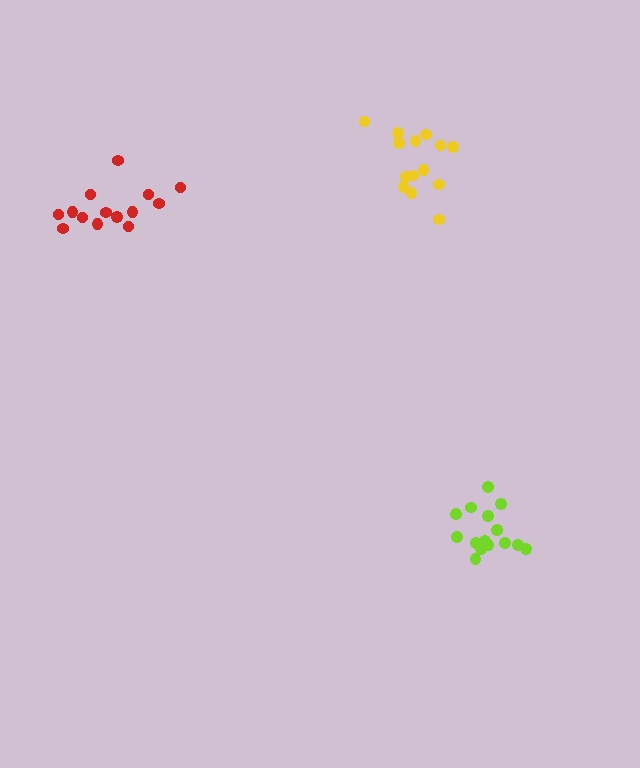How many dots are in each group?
Group 1: 15 dots, Group 2: 14 dots, Group 3: 14 dots (43 total).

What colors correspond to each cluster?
The clusters are colored: lime, yellow, red.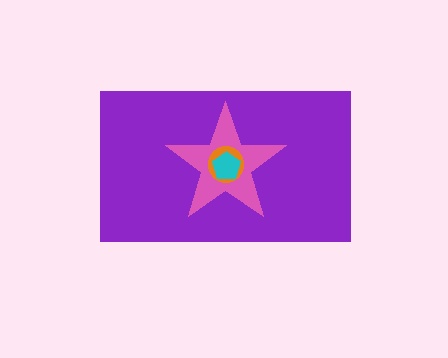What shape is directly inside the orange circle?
The cyan pentagon.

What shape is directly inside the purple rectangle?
The pink star.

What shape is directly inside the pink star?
The orange circle.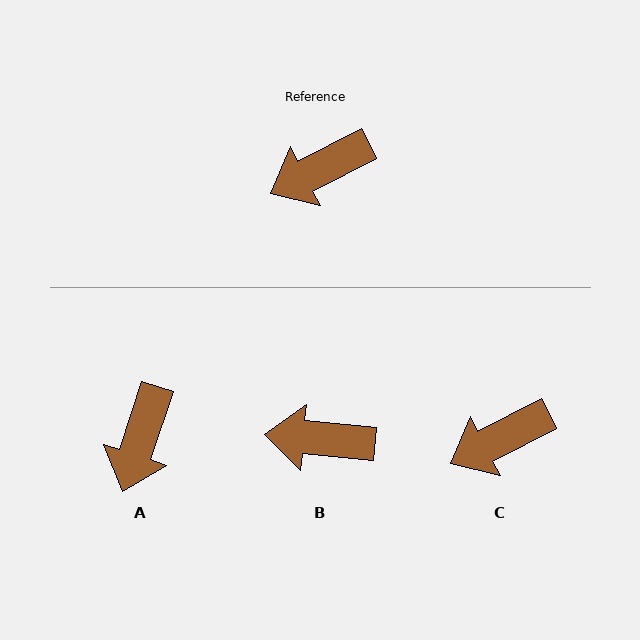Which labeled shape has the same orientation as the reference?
C.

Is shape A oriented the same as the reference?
No, it is off by about 45 degrees.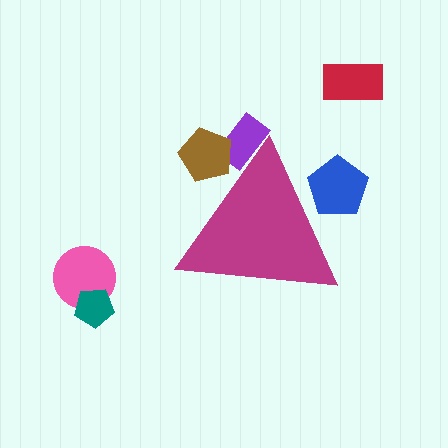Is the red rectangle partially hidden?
No, the red rectangle is fully visible.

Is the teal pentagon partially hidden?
No, the teal pentagon is fully visible.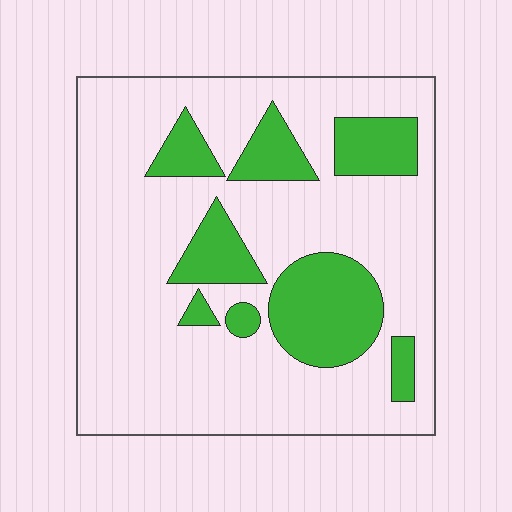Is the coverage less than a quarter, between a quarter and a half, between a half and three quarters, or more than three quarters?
Less than a quarter.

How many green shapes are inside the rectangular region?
8.